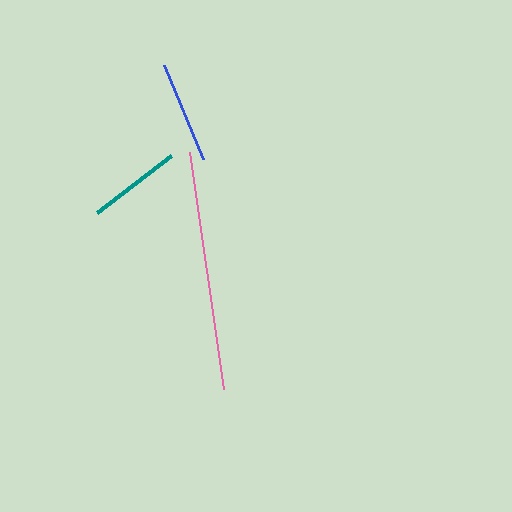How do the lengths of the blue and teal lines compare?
The blue and teal lines are approximately the same length.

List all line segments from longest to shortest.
From longest to shortest: pink, blue, teal.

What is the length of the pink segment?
The pink segment is approximately 239 pixels long.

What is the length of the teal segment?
The teal segment is approximately 94 pixels long.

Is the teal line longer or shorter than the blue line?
The blue line is longer than the teal line.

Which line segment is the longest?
The pink line is the longest at approximately 239 pixels.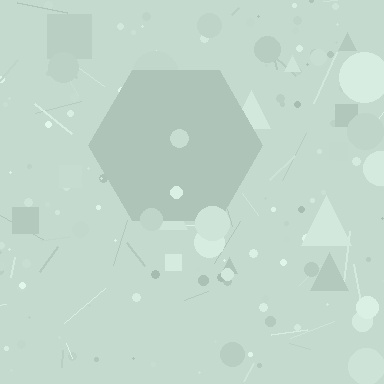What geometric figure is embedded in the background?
A hexagon is embedded in the background.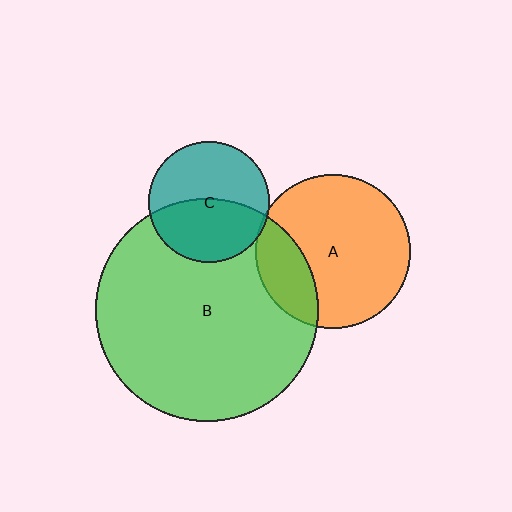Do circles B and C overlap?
Yes.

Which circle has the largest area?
Circle B (green).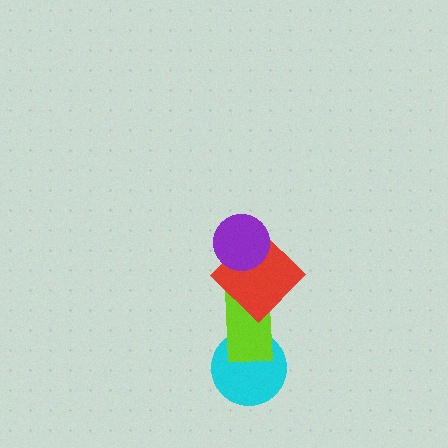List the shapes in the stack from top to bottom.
From top to bottom: the purple circle, the red diamond, the lime rectangle, the cyan circle.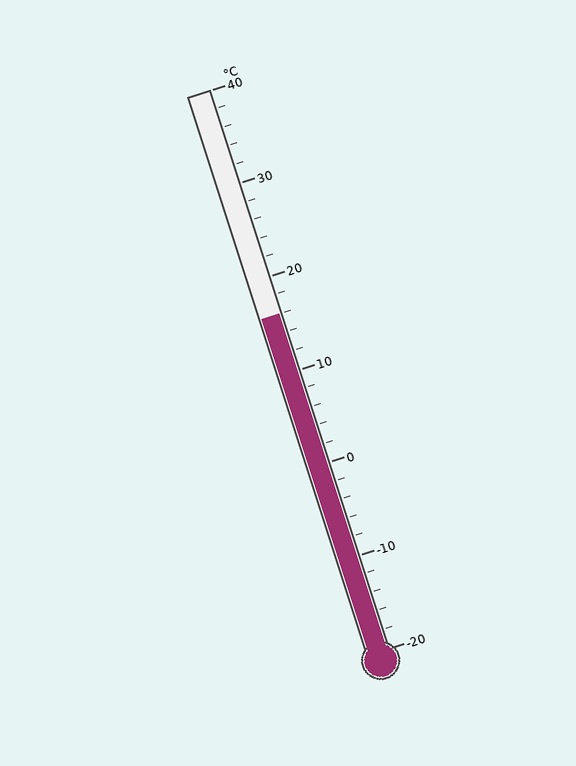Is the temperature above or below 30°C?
The temperature is below 30°C.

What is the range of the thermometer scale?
The thermometer scale ranges from -20°C to 40°C.